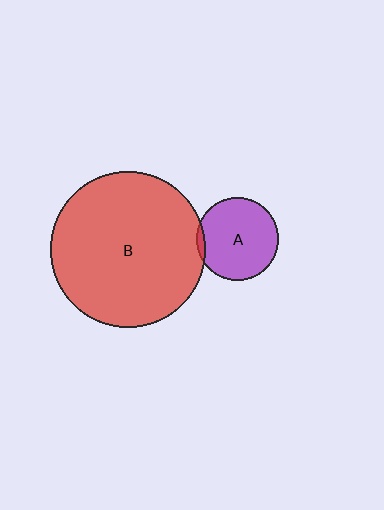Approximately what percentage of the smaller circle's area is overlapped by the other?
Approximately 5%.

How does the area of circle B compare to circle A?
Approximately 3.5 times.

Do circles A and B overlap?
Yes.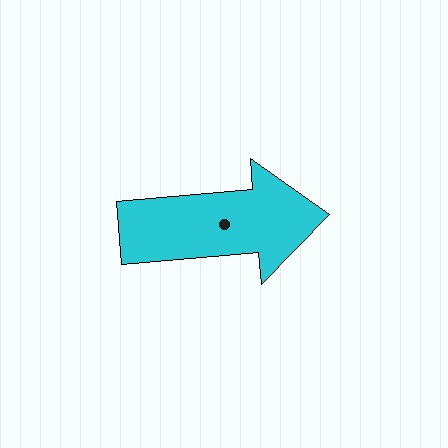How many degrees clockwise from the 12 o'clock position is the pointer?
Approximately 85 degrees.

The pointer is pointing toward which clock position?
Roughly 3 o'clock.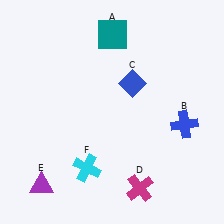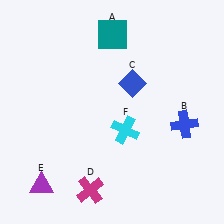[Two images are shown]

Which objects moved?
The objects that moved are: the magenta cross (D), the cyan cross (F).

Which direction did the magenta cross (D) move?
The magenta cross (D) moved left.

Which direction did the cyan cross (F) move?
The cyan cross (F) moved right.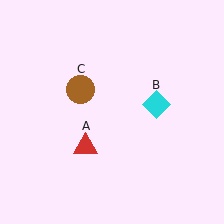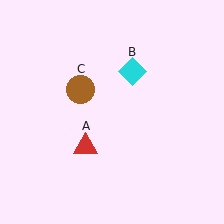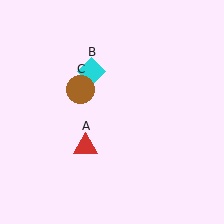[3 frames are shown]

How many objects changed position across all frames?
1 object changed position: cyan diamond (object B).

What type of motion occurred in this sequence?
The cyan diamond (object B) rotated counterclockwise around the center of the scene.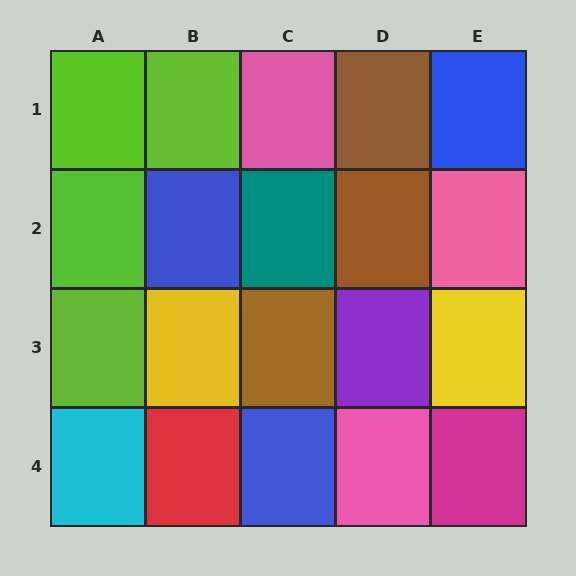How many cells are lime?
4 cells are lime.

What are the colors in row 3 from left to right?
Lime, yellow, brown, purple, yellow.